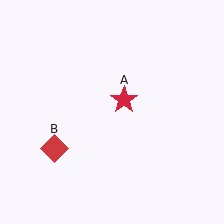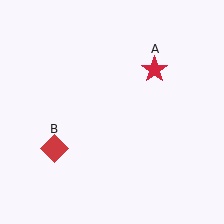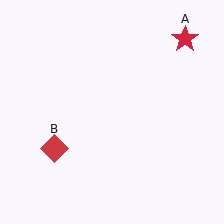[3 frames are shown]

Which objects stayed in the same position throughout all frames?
Red diamond (object B) remained stationary.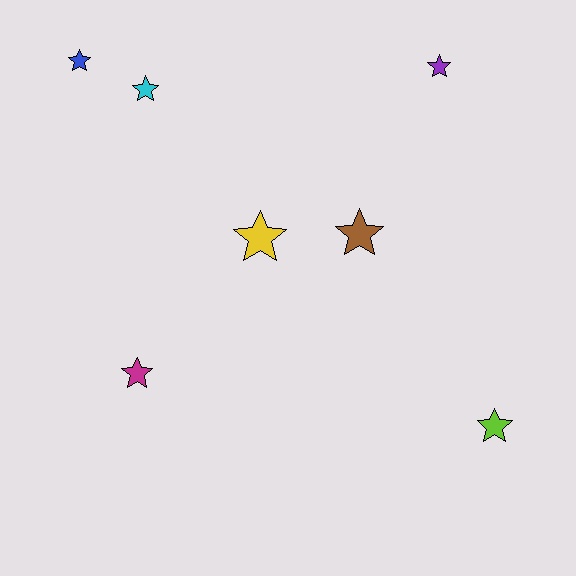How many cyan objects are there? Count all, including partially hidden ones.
There is 1 cyan object.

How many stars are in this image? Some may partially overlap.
There are 7 stars.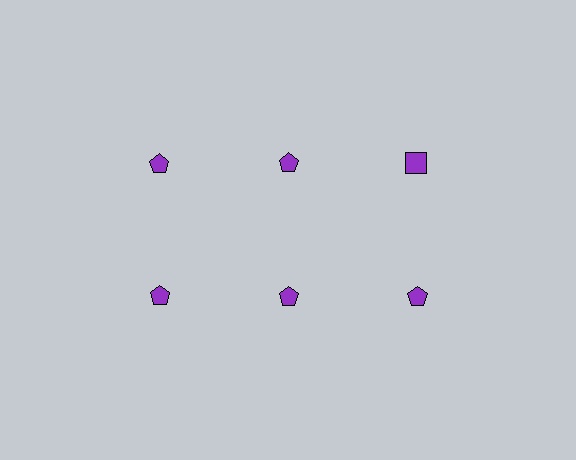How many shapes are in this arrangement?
There are 6 shapes arranged in a grid pattern.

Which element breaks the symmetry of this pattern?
The purple square in the top row, center column breaks the symmetry. All other shapes are purple pentagons.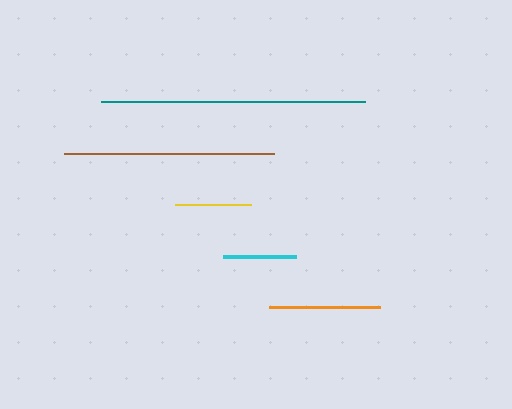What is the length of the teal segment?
The teal segment is approximately 264 pixels long.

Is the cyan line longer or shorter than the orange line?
The orange line is longer than the cyan line.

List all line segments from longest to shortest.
From longest to shortest: teal, brown, orange, yellow, cyan.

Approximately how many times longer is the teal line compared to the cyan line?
The teal line is approximately 3.6 times the length of the cyan line.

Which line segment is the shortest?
The cyan line is the shortest at approximately 73 pixels.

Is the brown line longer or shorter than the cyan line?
The brown line is longer than the cyan line.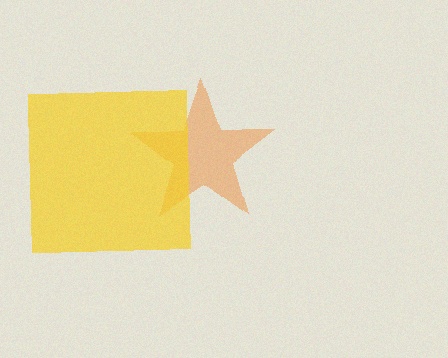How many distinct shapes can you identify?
There are 2 distinct shapes: an orange star, a yellow square.